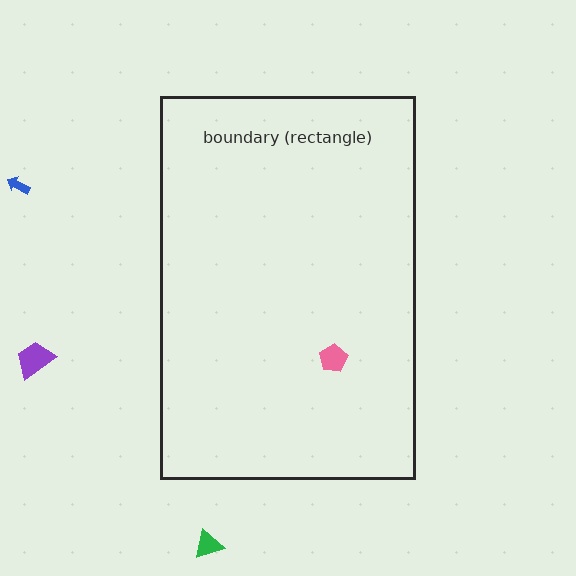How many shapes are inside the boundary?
1 inside, 3 outside.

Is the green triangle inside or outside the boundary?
Outside.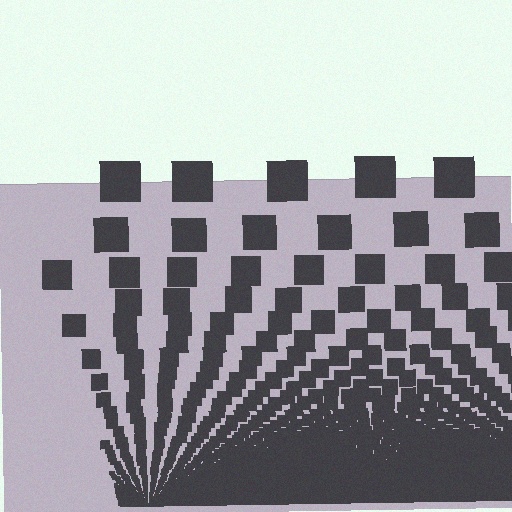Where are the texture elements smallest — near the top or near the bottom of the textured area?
Near the bottom.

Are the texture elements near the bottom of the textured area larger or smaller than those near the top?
Smaller. The gradient is inverted — elements near the bottom are smaller and denser.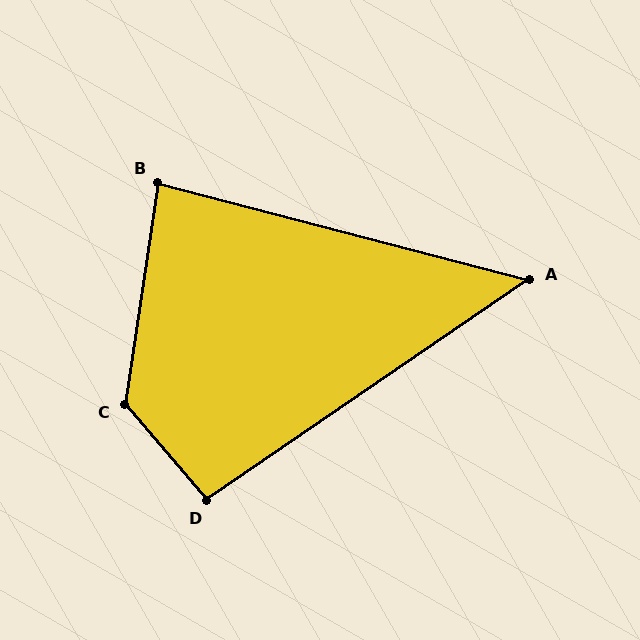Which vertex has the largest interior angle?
C, at approximately 131 degrees.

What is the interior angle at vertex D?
Approximately 96 degrees (obtuse).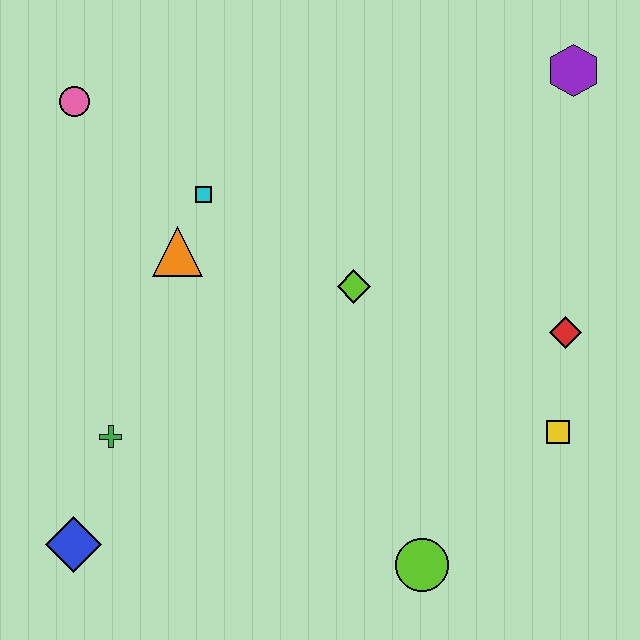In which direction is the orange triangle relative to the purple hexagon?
The orange triangle is to the left of the purple hexagon.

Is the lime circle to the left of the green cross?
No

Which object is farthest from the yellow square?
The pink circle is farthest from the yellow square.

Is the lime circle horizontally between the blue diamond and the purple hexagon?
Yes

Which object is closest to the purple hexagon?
The red diamond is closest to the purple hexagon.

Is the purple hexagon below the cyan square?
No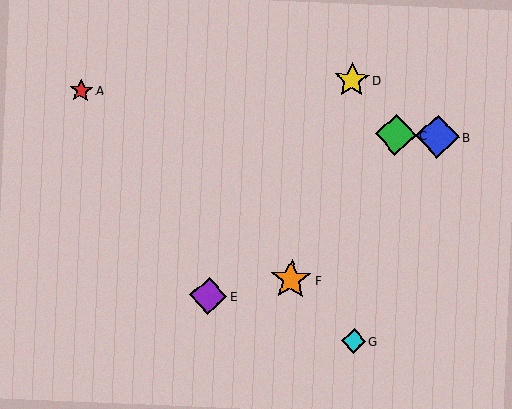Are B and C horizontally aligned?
Yes, both are at y≈137.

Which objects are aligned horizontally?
Objects B, C are aligned horizontally.